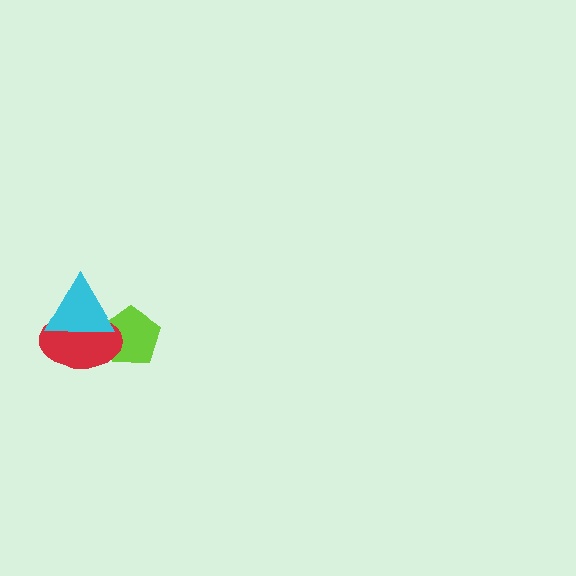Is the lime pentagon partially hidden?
Yes, it is partially covered by another shape.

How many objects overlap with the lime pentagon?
2 objects overlap with the lime pentagon.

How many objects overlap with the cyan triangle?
2 objects overlap with the cyan triangle.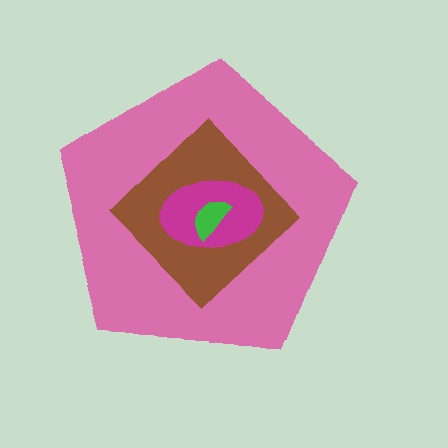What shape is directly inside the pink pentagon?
The brown diamond.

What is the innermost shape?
The green semicircle.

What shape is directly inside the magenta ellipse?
The green semicircle.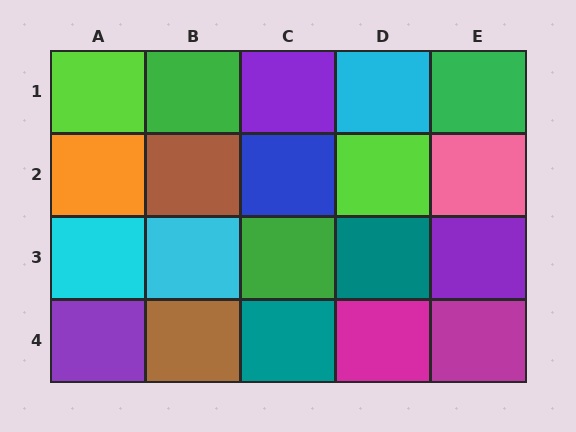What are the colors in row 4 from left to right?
Purple, brown, teal, magenta, magenta.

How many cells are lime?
2 cells are lime.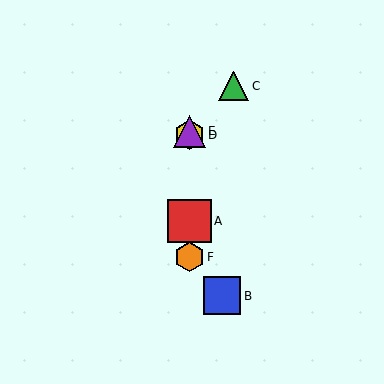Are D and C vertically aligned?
No, D is at x≈189 and C is at x≈234.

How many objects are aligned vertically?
4 objects (A, D, E, F) are aligned vertically.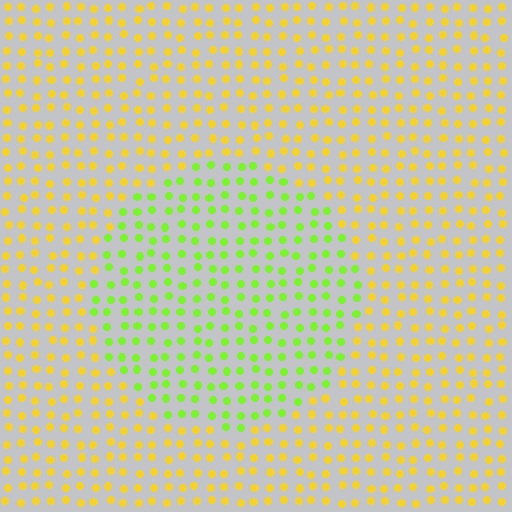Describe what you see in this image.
The image is filled with small yellow elements in a uniform arrangement. A circle-shaped region is visible where the elements are tinted to a slightly different hue, forming a subtle color boundary.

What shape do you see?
I see a circle.